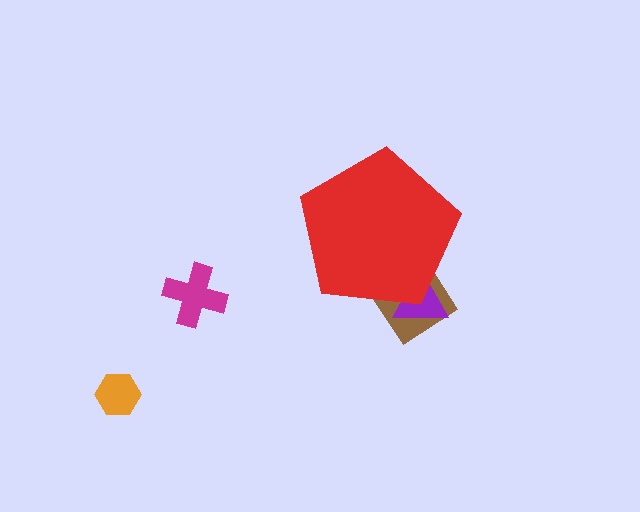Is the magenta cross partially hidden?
No, the magenta cross is fully visible.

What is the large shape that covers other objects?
A red pentagon.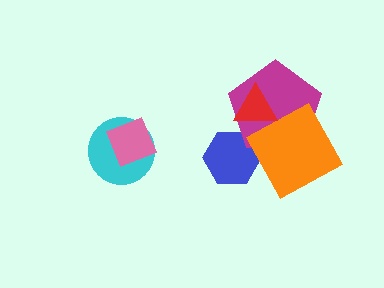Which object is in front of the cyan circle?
The pink diamond is in front of the cyan circle.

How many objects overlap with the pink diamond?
1 object overlaps with the pink diamond.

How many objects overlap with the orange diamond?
3 objects overlap with the orange diamond.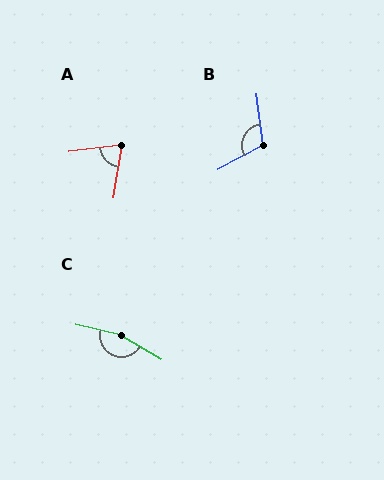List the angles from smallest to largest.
A (74°), B (111°), C (163°).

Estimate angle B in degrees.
Approximately 111 degrees.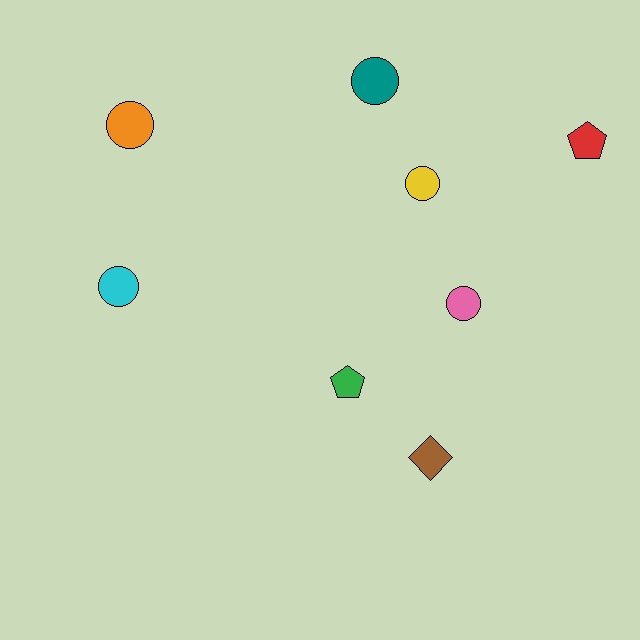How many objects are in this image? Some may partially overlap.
There are 8 objects.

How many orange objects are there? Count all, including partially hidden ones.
There is 1 orange object.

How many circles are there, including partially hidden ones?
There are 5 circles.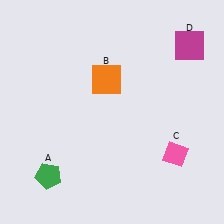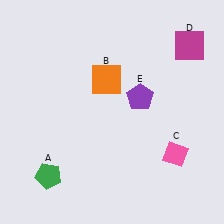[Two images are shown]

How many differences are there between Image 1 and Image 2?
There is 1 difference between the two images.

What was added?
A purple pentagon (E) was added in Image 2.